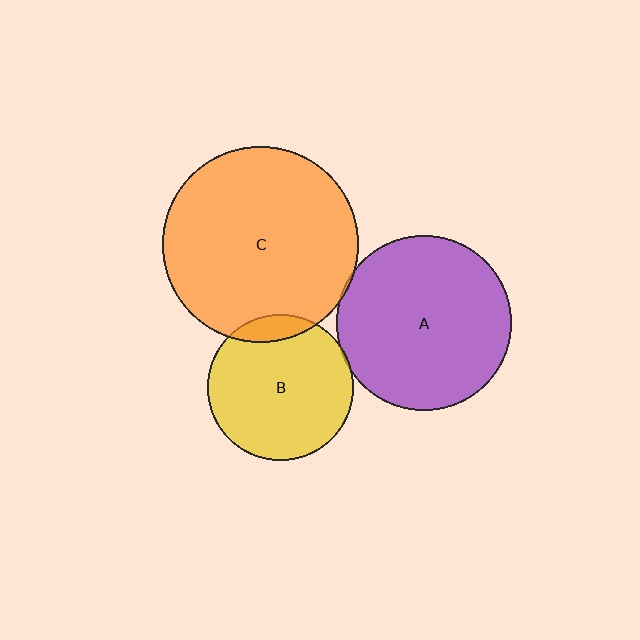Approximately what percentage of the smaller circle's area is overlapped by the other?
Approximately 5%.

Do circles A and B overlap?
Yes.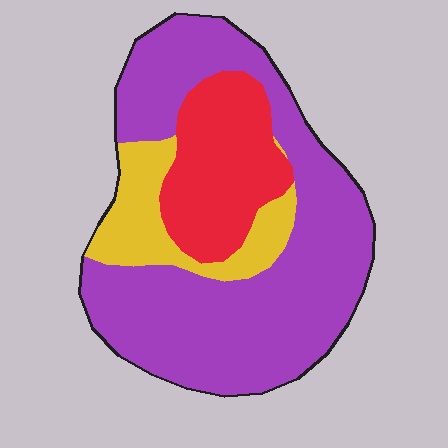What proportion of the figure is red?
Red covers 22% of the figure.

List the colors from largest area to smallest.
From largest to smallest: purple, red, yellow.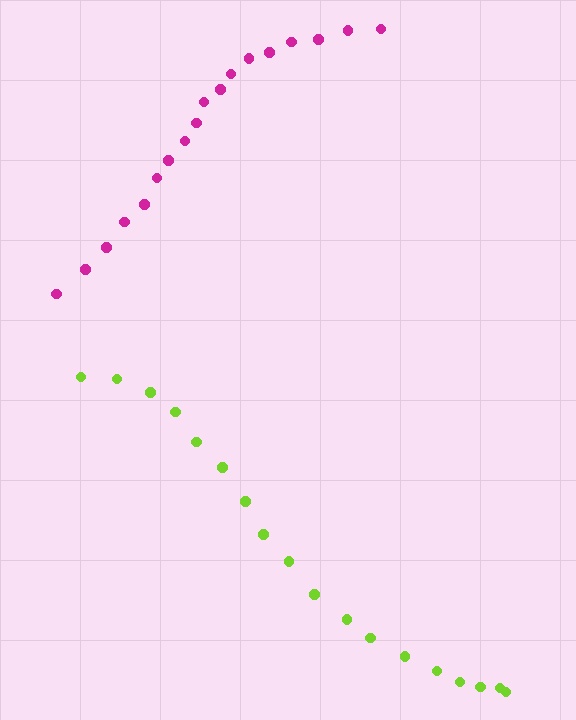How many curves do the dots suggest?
There are 2 distinct paths.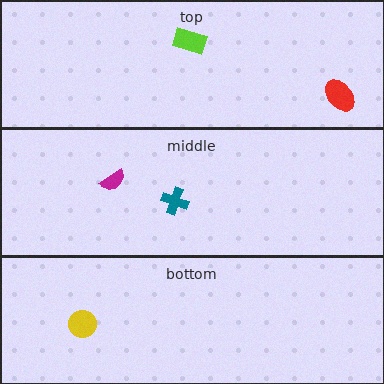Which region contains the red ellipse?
The top region.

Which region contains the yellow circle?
The bottom region.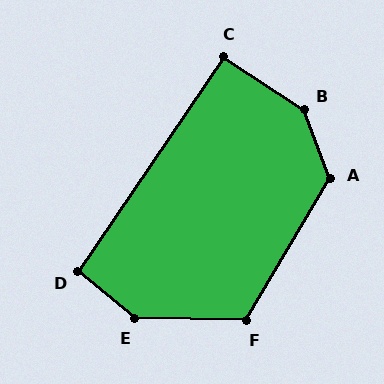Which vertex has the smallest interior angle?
C, at approximately 91 degrees.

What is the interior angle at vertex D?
Approximately 96 degrees (obtuse).